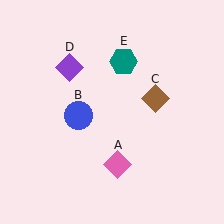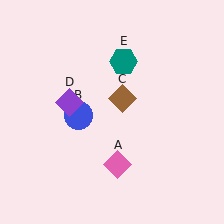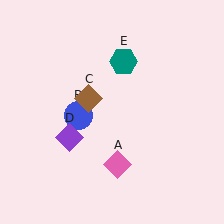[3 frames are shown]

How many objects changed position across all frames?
2 objects changed position: brown diamond (object C), purple diamond (object D).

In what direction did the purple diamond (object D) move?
The purple diamond (object D) moved down.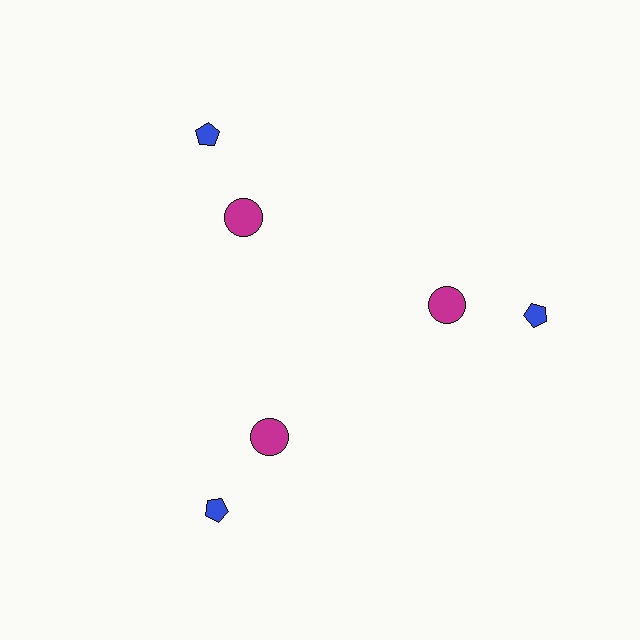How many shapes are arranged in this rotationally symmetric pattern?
There are 6 shapes, arranged in 3 groups of 2.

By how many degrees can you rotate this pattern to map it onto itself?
The pattern maps onto itself every 120 degrees of rotation.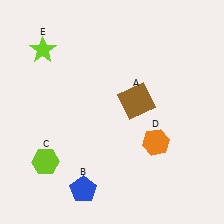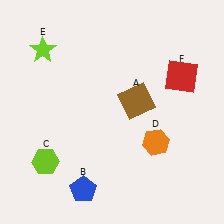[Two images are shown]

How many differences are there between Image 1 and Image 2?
There is 1 difference between the two images.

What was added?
A red square (F) was added in Image 2.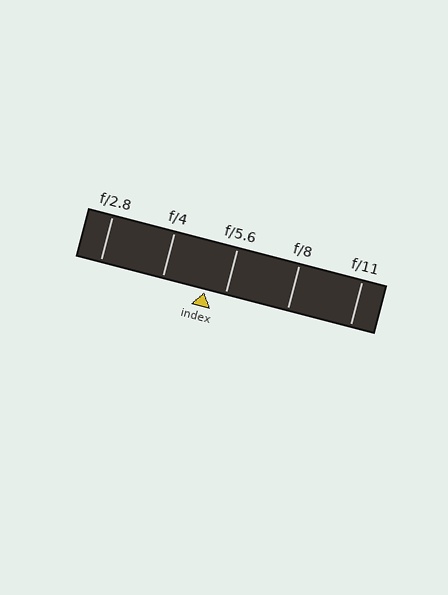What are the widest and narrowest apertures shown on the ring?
The widest aperture shown is f/2.8 and the narrowest is f/11.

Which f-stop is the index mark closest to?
The index mark is closest to f/5.6.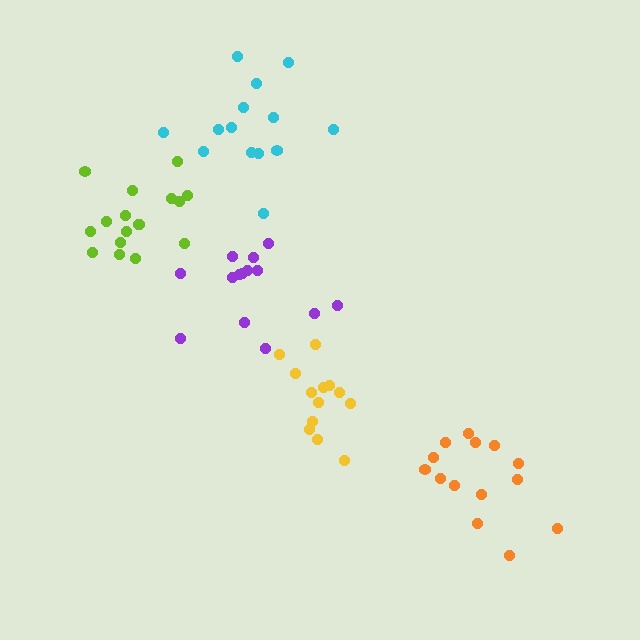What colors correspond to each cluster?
The clusters are colored: cyan, yellow, purple, lime, orange.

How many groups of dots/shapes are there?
There are 5 groups.